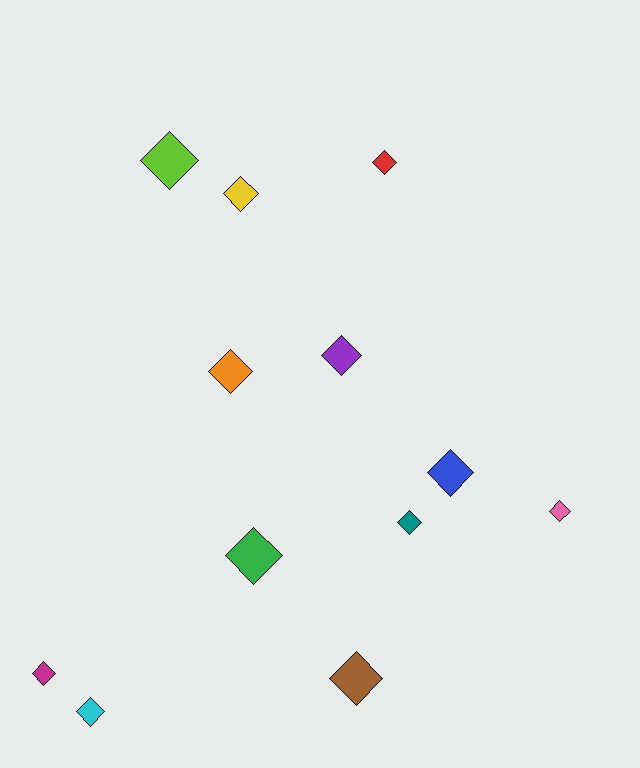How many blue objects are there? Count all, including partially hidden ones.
There is 1 blue object.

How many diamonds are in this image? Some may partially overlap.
There are 12 diamonds.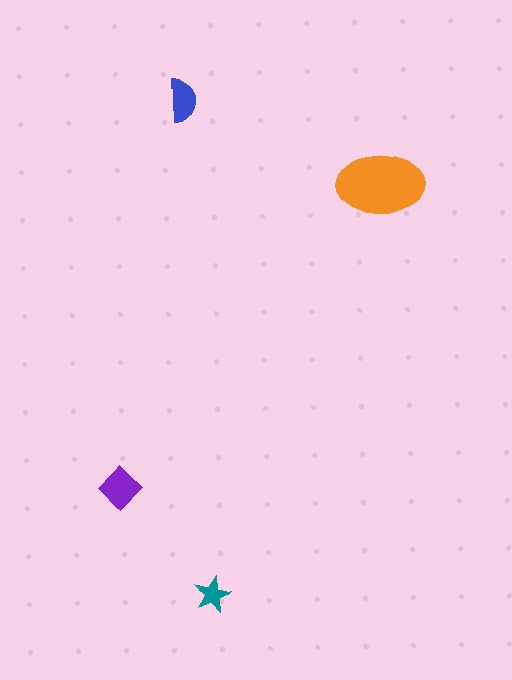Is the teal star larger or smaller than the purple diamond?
Smaller.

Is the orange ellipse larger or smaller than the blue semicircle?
Larger.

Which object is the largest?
The orange ellipse.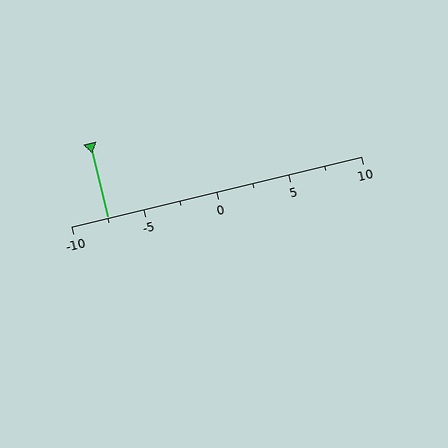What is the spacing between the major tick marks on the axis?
The major ticks are spaced 5 apart.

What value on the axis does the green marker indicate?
The marker indicates approximately -7.5.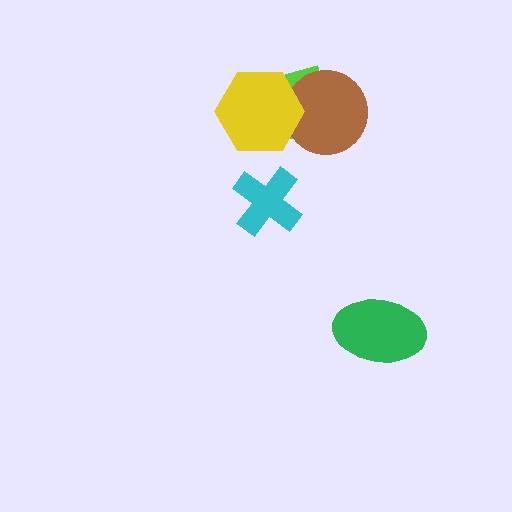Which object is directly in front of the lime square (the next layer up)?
The brown circle is directly in front of the lime square.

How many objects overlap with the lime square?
2 objects overlap with the lime square.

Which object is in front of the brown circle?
The yellow hexagon is in front of the brown circle.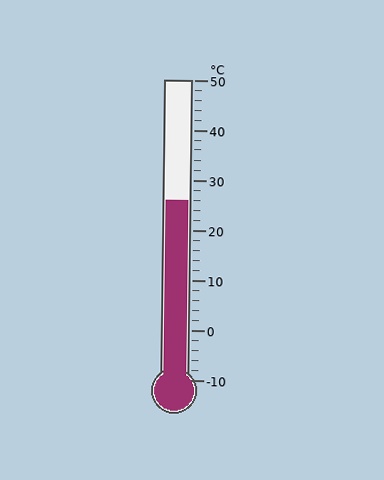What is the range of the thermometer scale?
The thermometer scale ranges from -10°C to 50°C.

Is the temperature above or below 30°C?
The temperature is below 30°C.